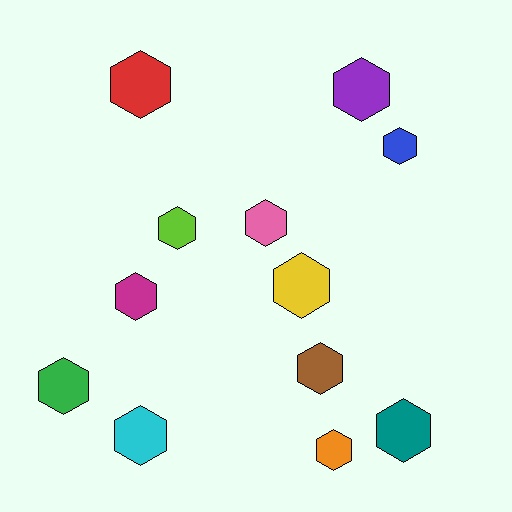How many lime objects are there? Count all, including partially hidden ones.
There is 1 lime object.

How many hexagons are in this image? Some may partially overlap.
There are 12 hexagons.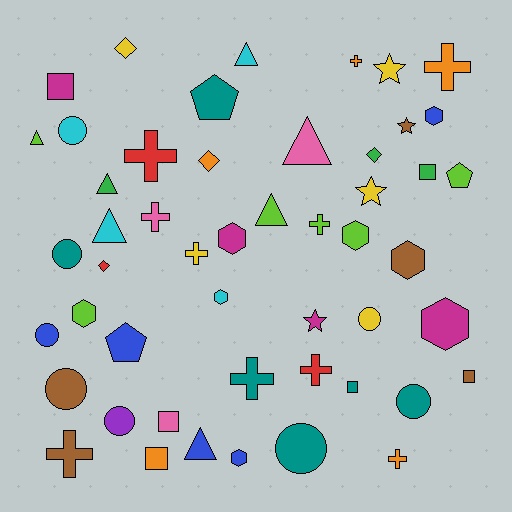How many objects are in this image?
There are 50 objects.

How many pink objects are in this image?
There are 3 pink objects.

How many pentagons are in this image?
There are 3 pentagons.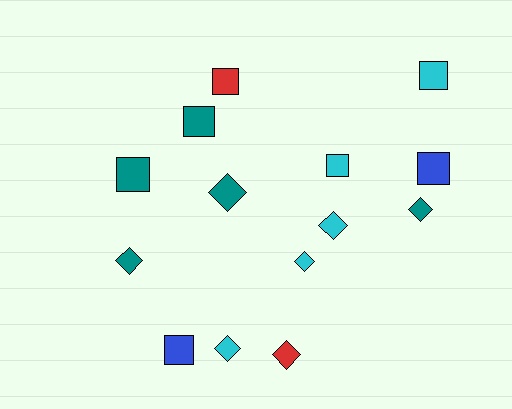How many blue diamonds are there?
There are no blue diamonds.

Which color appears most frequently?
Teal, with 5 objects.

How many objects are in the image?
There are 14 objects.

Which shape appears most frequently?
Square, with 7 objects.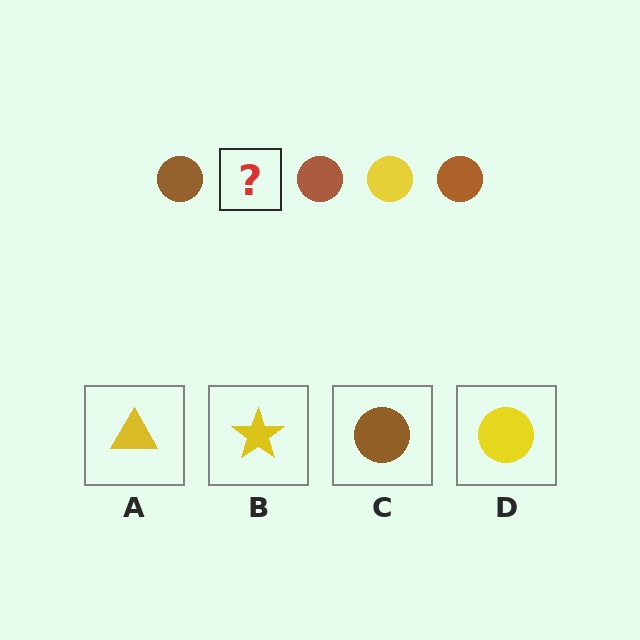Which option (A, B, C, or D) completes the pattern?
D.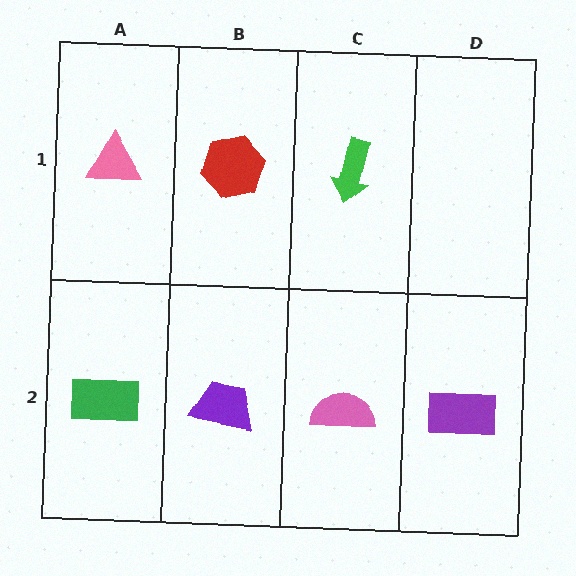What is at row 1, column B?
A red hexagon.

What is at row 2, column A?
A green rectangle.